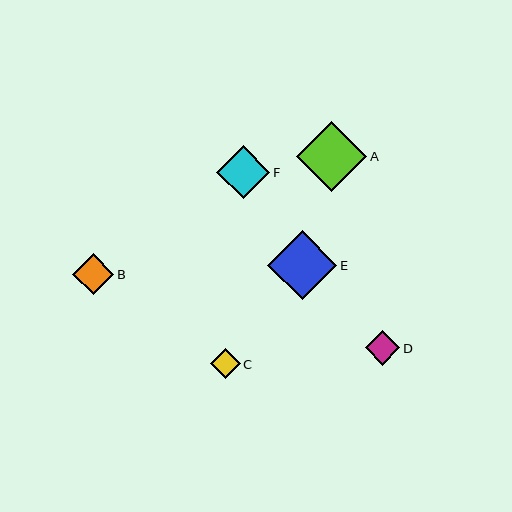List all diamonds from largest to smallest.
From largest to smallest: A, E, F, B, D, C.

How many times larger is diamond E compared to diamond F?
Diamond E is approximately 1.3 times the size of diamond F.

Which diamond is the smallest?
Diamond C is the smallest with a size of approximately 30 pixels.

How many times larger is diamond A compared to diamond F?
Diamond A is approximately 1.3 times the size of diamond F.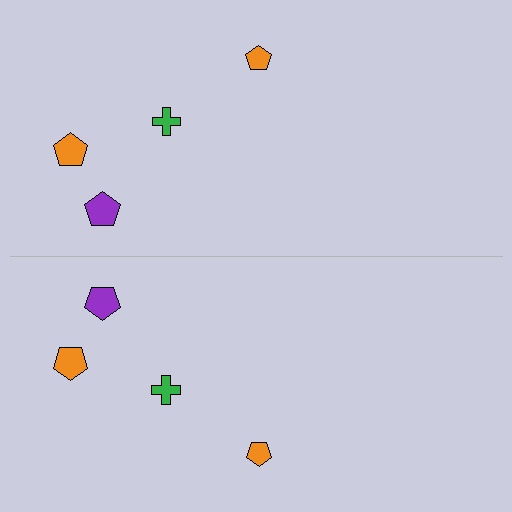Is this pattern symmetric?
Yes, this pattern has bilateral (reflection) symmetry.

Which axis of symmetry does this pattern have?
The pattern has a horizontal axis of symmetry running through the center of the image.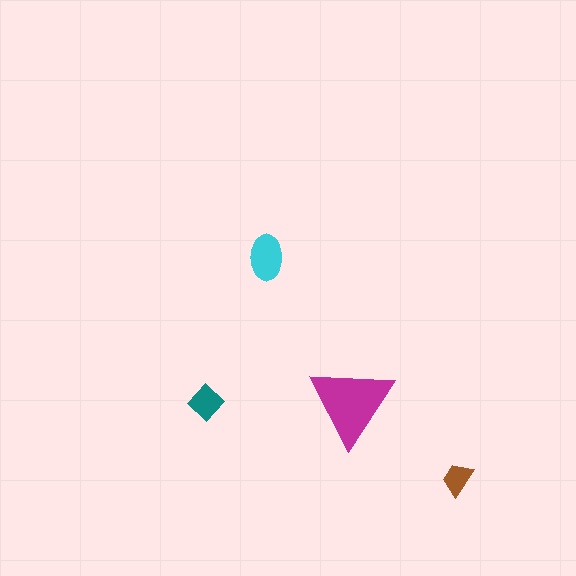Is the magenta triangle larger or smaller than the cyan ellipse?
Larger.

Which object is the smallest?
The brown trapezoid.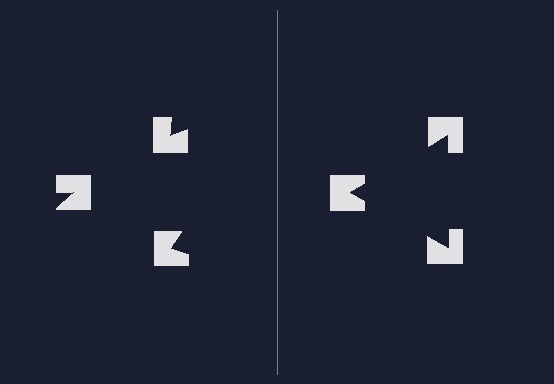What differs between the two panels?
The notched squares are positioned identically on both sides; only the wedge orientations differ. On the right they align to a triangle; on the left they are misaligned.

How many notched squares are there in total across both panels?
6 — 3 on each side.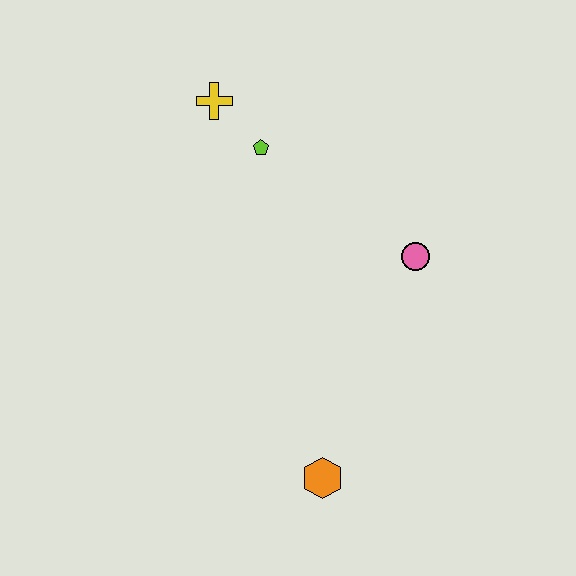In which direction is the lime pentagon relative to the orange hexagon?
The lime pentagon is above the orange hexagon.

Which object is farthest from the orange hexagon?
The yellow cross is farthest from the orange hexagon.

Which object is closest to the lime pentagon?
The yellow cross is closest to the lime pentagon.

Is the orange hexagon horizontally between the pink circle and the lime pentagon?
Yes